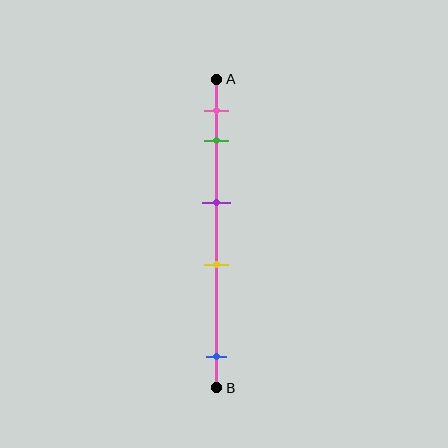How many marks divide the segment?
There are 5 marks dividing the segment.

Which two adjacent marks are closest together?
The pink and green marks are the closest adjacent pair.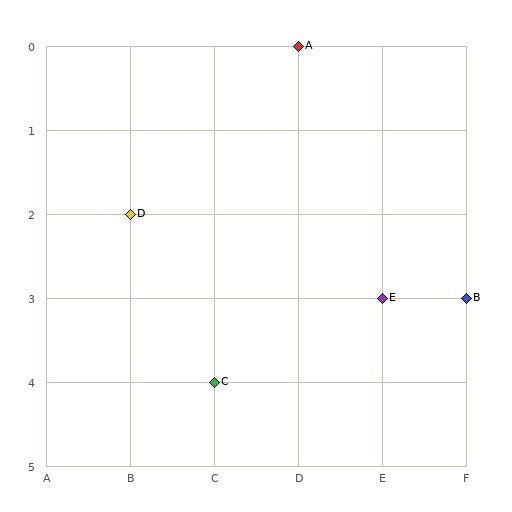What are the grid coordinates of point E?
Point E is at grid coordinates (E, 3).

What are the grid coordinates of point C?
Point C is at grid coordinates (C, 4).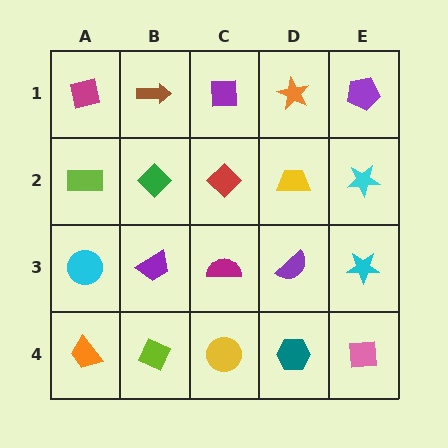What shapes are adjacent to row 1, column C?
A red diamond (row 2, column C), a brown arrow (row 1, column B), an orange star (row 1, column D).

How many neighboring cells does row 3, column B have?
4.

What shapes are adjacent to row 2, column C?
A purple square (row 1, column C), a magenta semicircle (row 3, column C), a green diamond (row 2, column B), a yellow trapezoid (row 2, column D).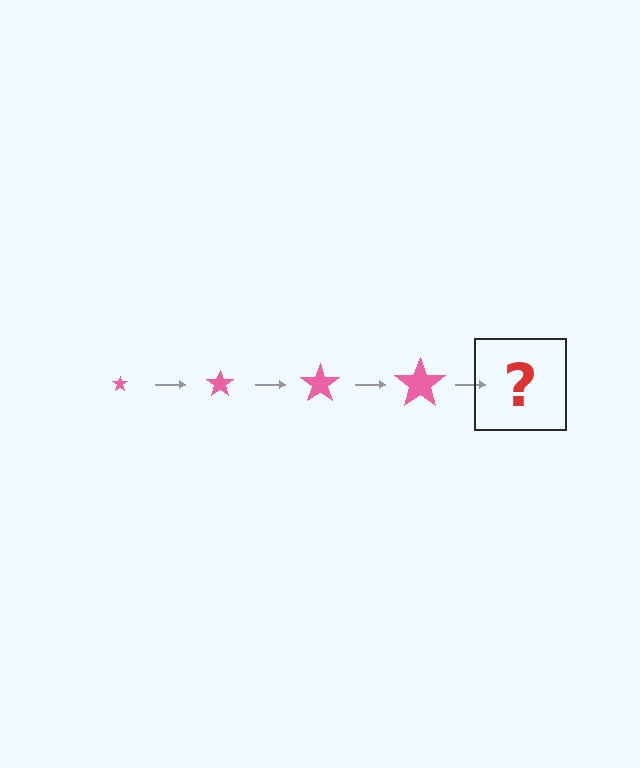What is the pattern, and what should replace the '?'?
The pattern is that the star gets progressively larger each step. The '?' should be a pink star, larger than the previous one.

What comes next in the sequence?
The next element should be a pink star, larger than the previous one.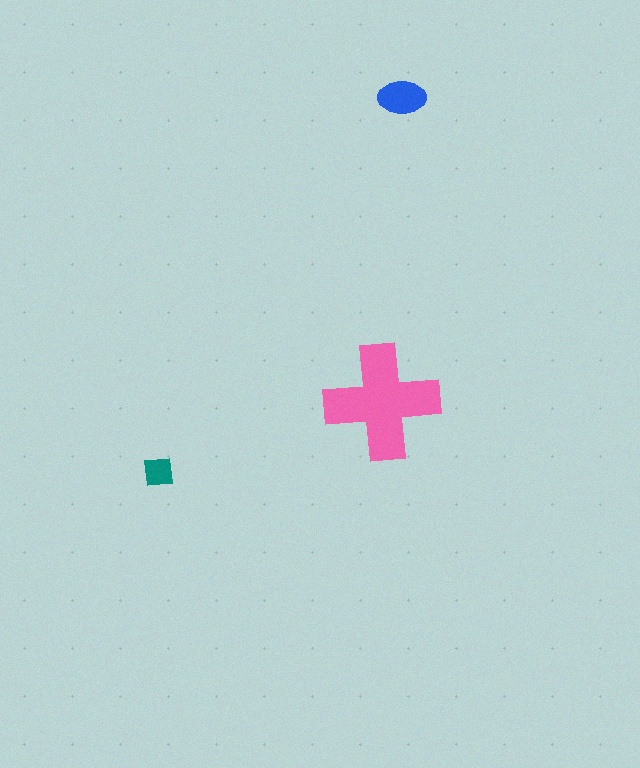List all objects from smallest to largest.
The teal square, the blue ellipse, the pink cross.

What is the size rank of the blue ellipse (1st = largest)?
2nd.